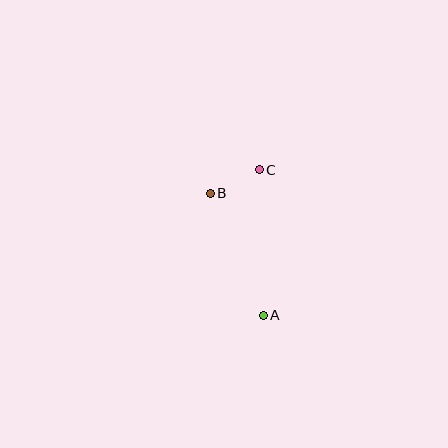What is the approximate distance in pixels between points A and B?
The distance between A and B is approximately 133 pixels.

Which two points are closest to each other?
Points B and C are closest to each other.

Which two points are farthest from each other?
Points A and C are farthest from each other.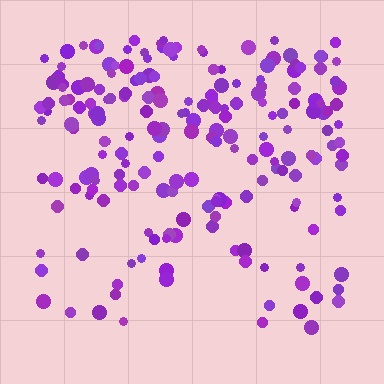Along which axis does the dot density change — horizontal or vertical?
Vertical.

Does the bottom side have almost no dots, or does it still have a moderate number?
Still a moderate number, just noticeably fewer than the top.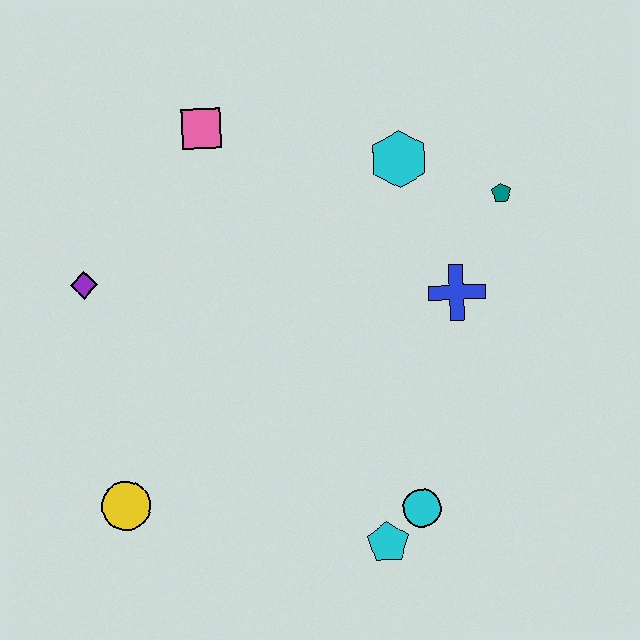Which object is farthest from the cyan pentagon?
The pink square is farthest from the cyan pentagon.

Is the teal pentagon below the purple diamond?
No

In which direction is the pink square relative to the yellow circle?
The pink square is above the yellow circle.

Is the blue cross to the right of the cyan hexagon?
Yes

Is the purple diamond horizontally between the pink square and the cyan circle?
No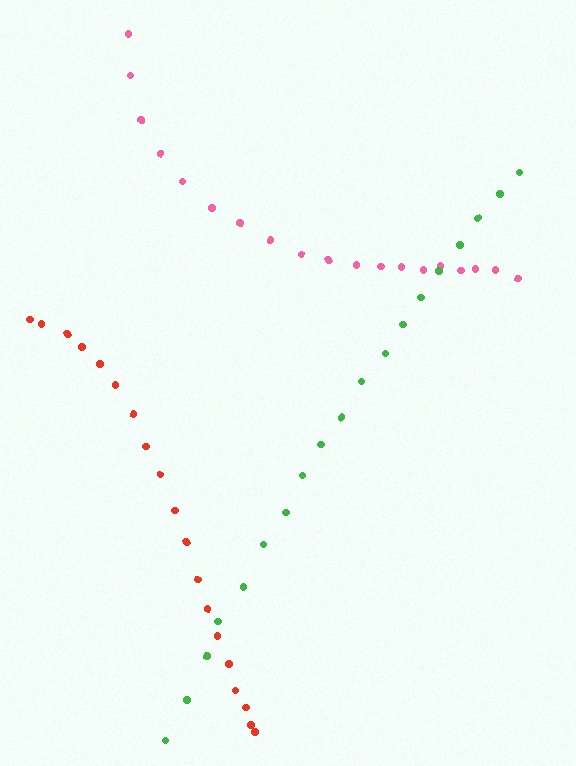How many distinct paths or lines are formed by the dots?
There are 3 distinct paths.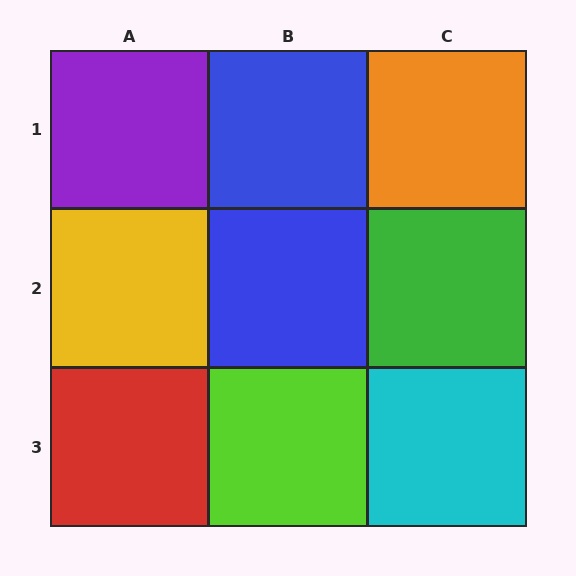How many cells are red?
1 cell is red.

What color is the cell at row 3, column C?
Cyan.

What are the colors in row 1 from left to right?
Purple, blue, orange.